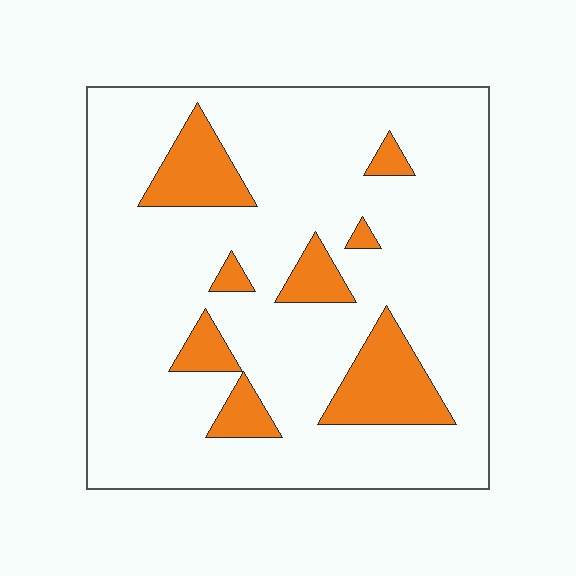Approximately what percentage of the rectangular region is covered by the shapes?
Approximately 15%.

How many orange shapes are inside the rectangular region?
8.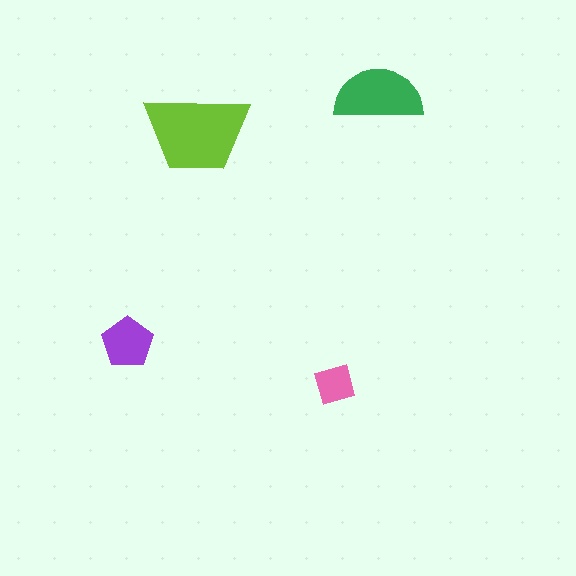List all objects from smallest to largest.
The pink diamond, the purple pentagon, the green semicircle, the lime trapezoid.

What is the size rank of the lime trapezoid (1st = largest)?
1st.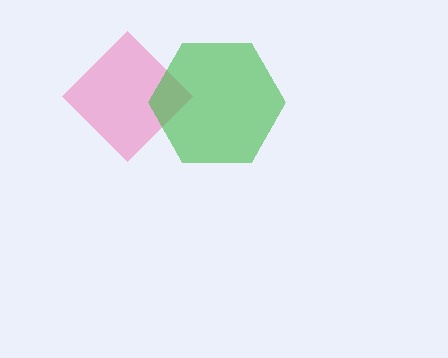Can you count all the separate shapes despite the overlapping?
Yes, there are 2 separate shapes.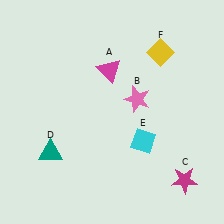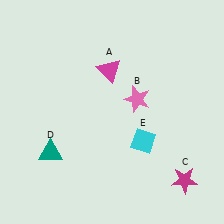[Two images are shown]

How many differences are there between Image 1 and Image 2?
There is 1 difference between the two images.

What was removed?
The yellow diamond (F) was removed in Image 2.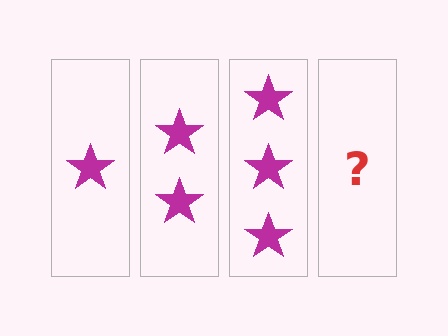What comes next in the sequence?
The next element should be 4 stars.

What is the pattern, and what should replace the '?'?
The pattern is that each step adds one more star. The '?' should be 4 stars.